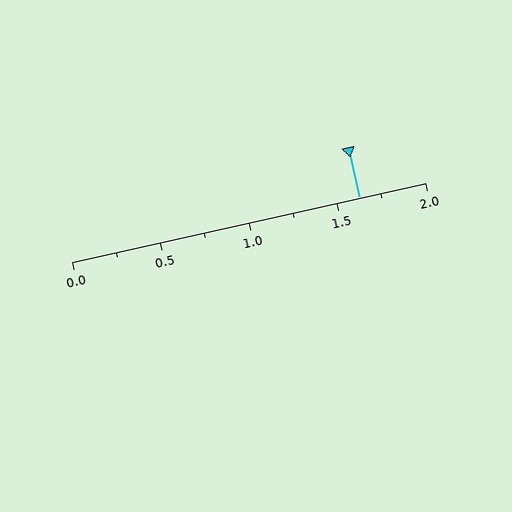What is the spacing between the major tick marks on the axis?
The major ticks are spaced 0.5 apart.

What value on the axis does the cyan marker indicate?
The marker indicates approximately 1.62.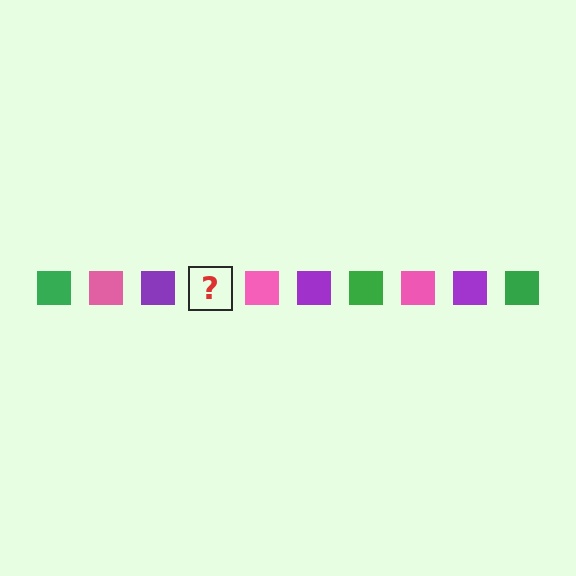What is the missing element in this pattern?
The missing element is a green square.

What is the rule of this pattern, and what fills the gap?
The rule is that the pattern cycles through green, pink, purple squares. The gap should be filled with a green square.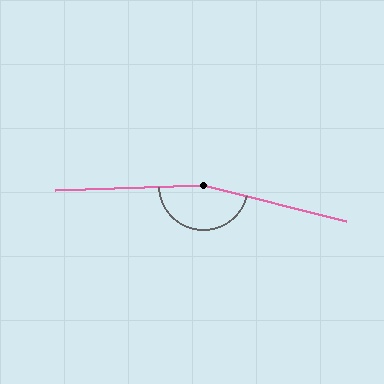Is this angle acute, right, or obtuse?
It is obtuse.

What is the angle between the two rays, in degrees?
Approximately 164 degrees.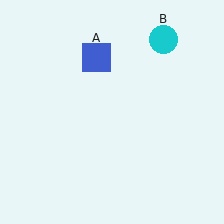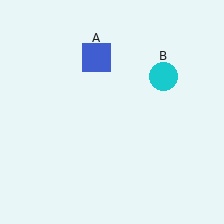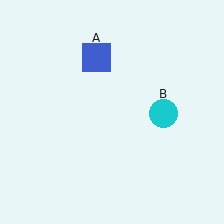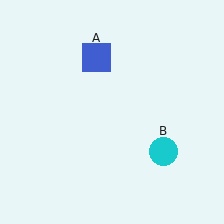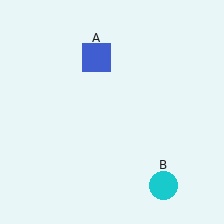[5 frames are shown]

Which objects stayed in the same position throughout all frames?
Blue square (object A) remained stationary.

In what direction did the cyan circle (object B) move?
The cyan circle (object B) moved down.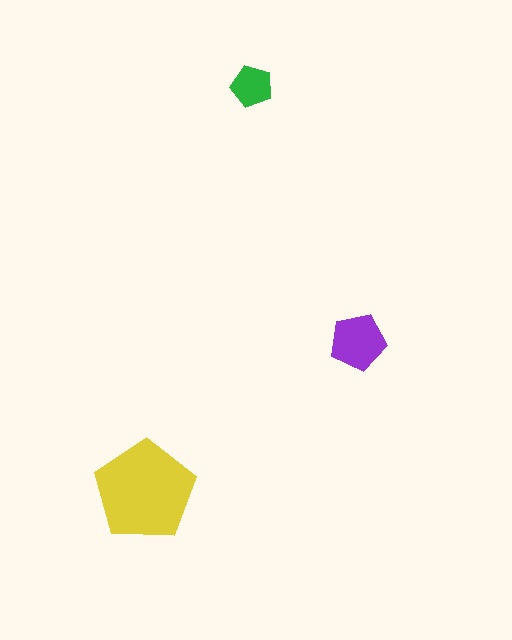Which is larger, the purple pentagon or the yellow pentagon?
The yellow one.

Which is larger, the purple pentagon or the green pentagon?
The purple one.